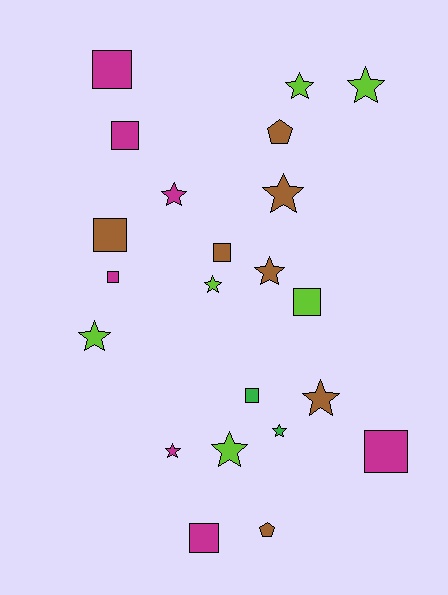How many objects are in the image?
There are 22 objects.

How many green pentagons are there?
There are no green pentagons.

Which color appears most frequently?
Brown, with 7 objects.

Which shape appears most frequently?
Star, with 11 objects.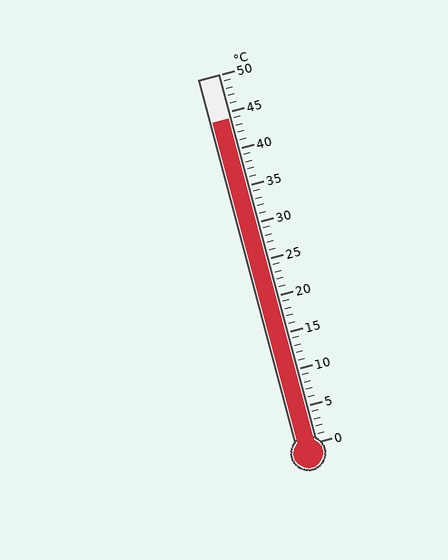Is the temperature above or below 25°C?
The temperature is above 25°C.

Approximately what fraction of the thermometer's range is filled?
The thermometer is filled to approximately 90% of its range.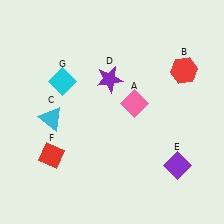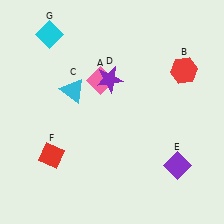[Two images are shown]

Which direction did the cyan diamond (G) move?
The cyan diamond (G) moved up.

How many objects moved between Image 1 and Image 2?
3 objects moved between the two images.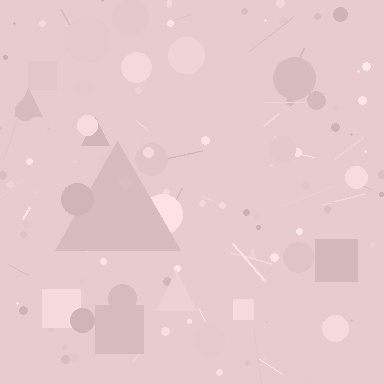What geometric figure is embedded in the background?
A triangle is embedded in the background.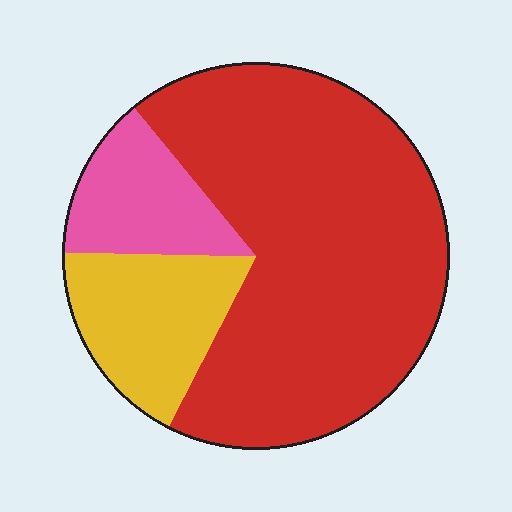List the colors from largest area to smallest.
From largest to smallest: red, yellow, pink.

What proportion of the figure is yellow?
Yellow takes up about one sixth (1/6) of the figure.